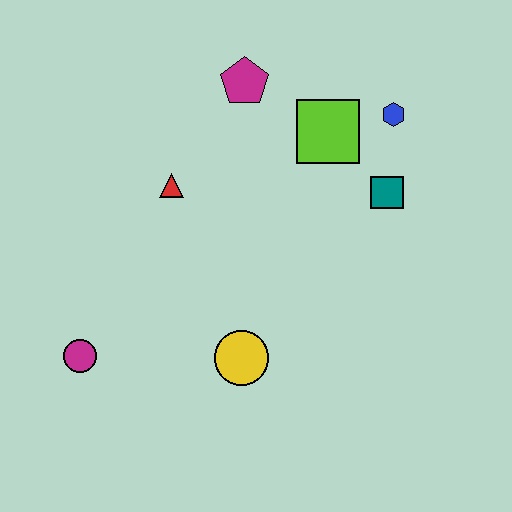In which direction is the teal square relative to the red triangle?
The teal square is to the right of the red triangle.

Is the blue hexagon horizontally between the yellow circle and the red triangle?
No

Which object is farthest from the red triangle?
The blue hexagon is farthest from the red triangle.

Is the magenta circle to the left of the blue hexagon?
Yes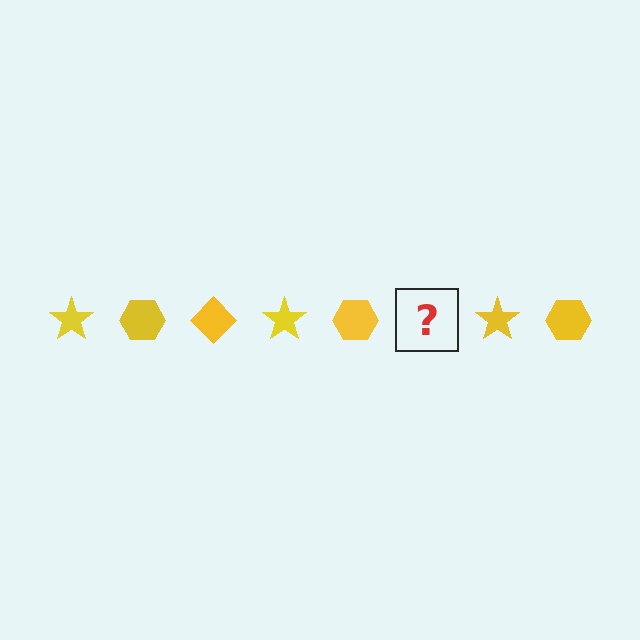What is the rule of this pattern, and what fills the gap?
The rule is that the pattern cycles through star, hexagon, diamond shapes in yellow. The gap should be filled with a yellow diamond.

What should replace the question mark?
The question mark should be replaced with a yellow diamond.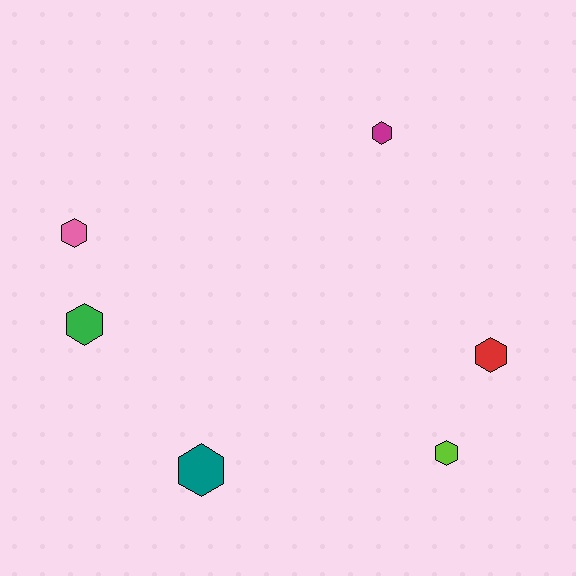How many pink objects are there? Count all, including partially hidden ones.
There is 1 pink object.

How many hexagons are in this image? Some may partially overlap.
There are 6 hexagons.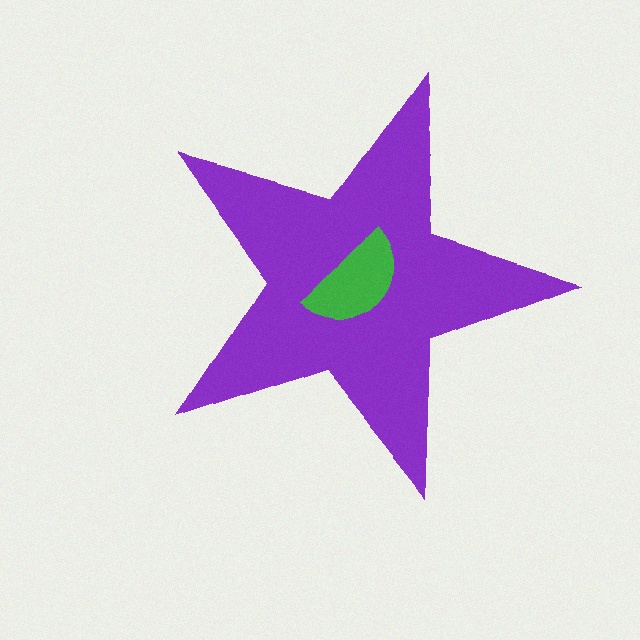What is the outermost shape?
The purple star.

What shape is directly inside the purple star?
The green semicircle.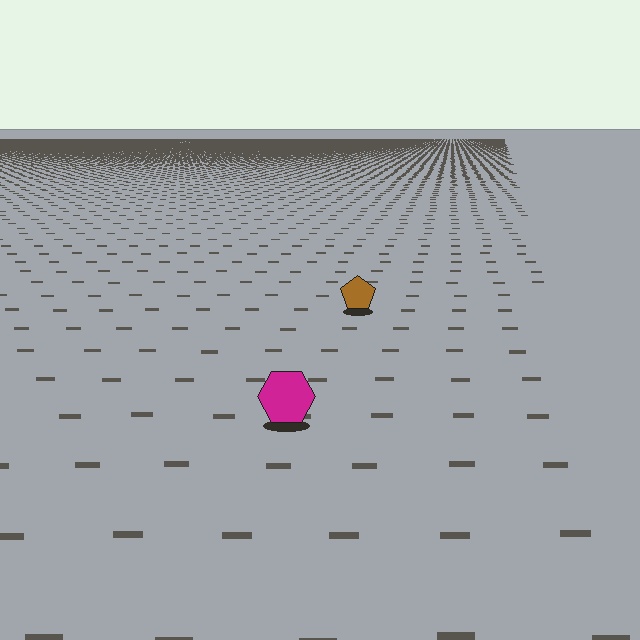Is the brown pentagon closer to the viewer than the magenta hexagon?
No. The magenta hexagon is closer — you can tell from the texture gradient: the ground texture is coarser near it.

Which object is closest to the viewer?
The magenta hexagon is closest. The texture marks near it are larger and more spread out.